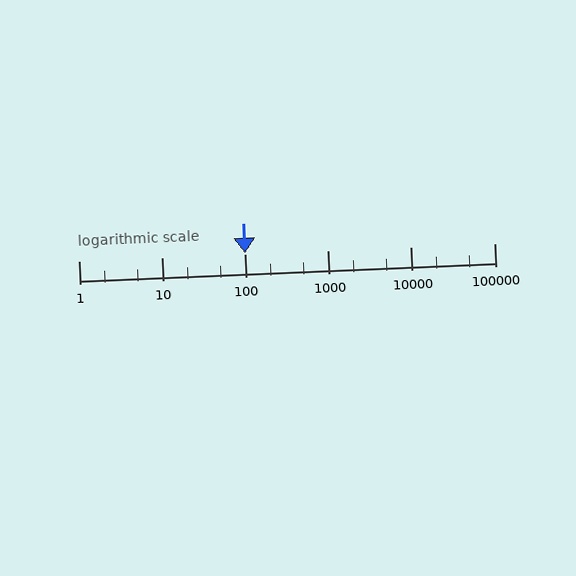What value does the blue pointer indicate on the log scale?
The pointer indicates approximately 100.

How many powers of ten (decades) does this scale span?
The scale spans 5 decades, from 1 to 100000.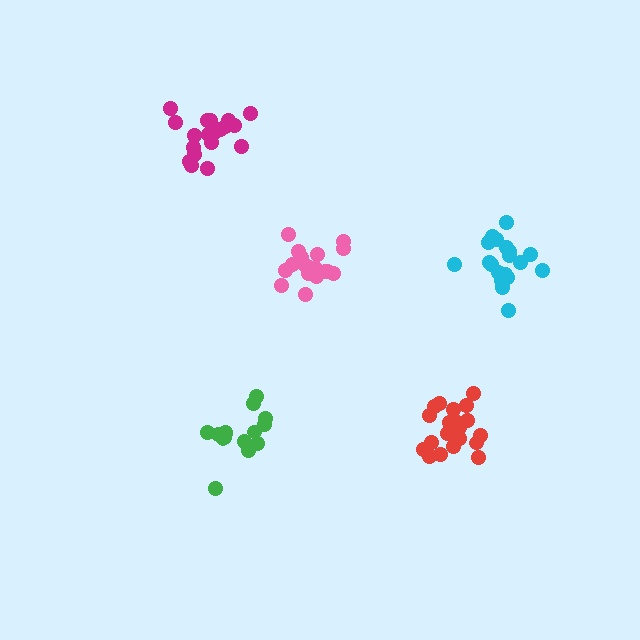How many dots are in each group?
Group 1: 18 dots, Group 2: 19 dots, Group 3: 15 dots, Group 4: 21 dots, Group 5: 20 dots (93 total).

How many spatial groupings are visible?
There are 5 spatial groupings.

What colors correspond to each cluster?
The clusters are colored: pink, cyan, green, red, magenta.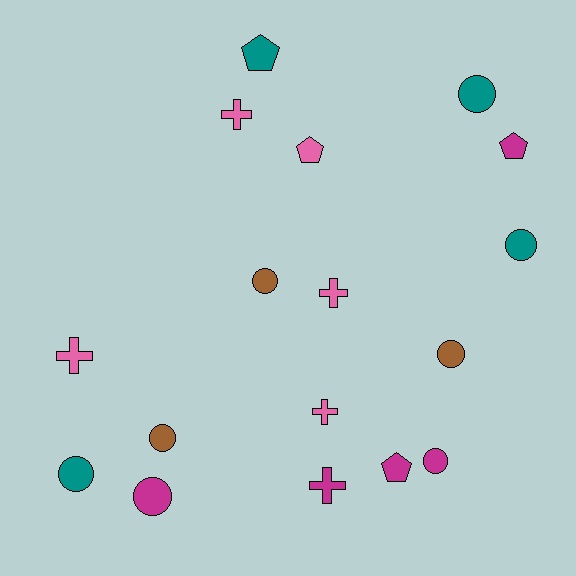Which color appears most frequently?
Pink, with 5 objects.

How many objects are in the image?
There are 17 objects.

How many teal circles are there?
There are 3 teal circles.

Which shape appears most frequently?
Circle, with 8 objects.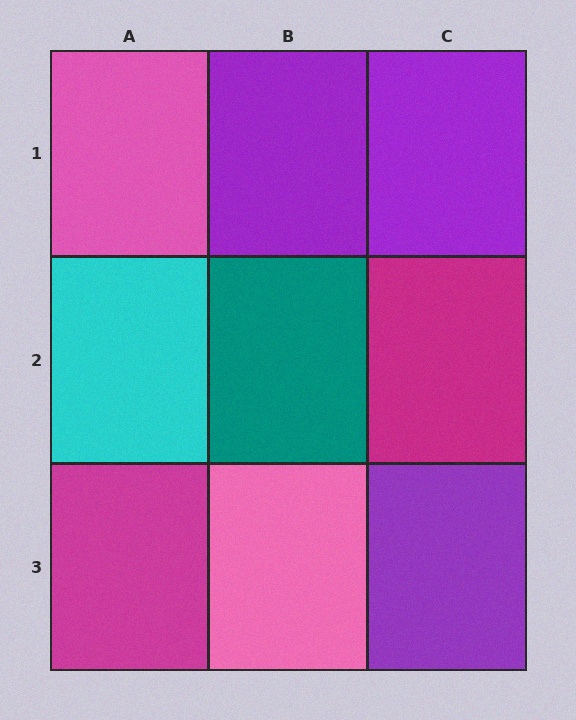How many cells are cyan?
1 cell is cyan.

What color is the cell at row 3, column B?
Pink.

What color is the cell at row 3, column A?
Magenta.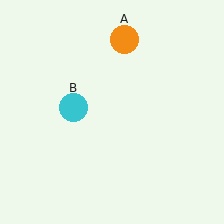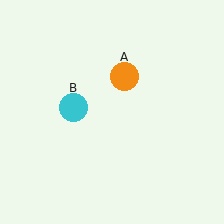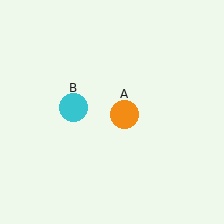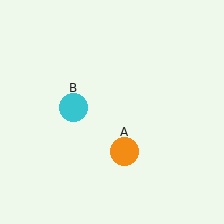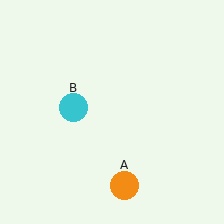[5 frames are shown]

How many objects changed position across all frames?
1 object changed position: orange circle (object A).